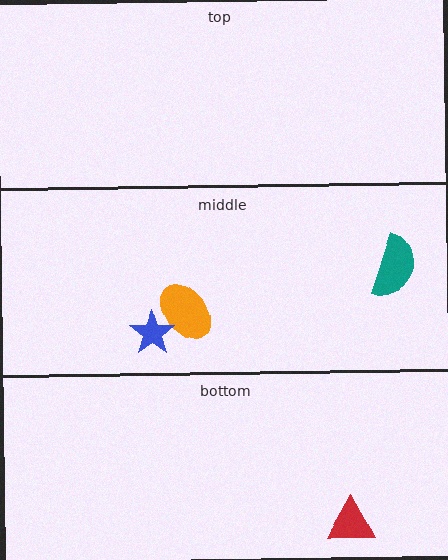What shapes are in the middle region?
The orange ellipse, the blue star, the teal semicircle.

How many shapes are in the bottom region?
1.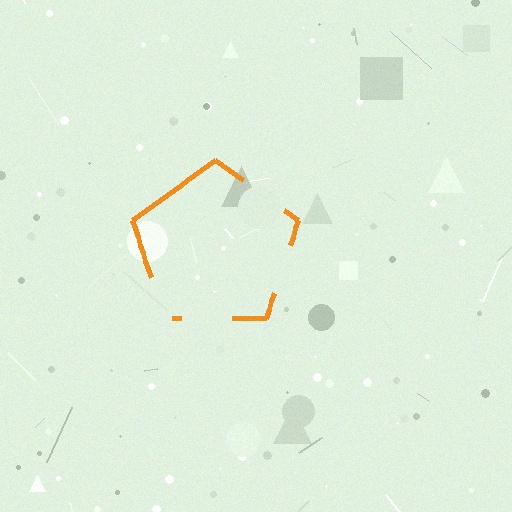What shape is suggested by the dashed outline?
The dashed outline suggests a pentagon.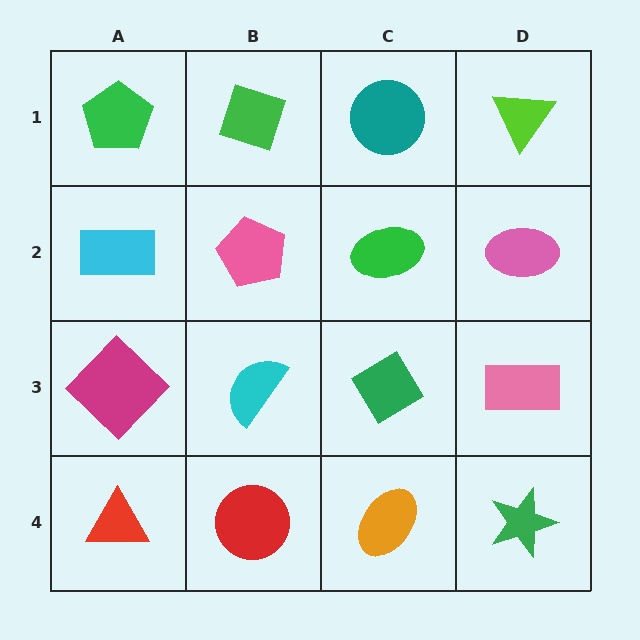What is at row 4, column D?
A green star.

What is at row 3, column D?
A pink rectangle.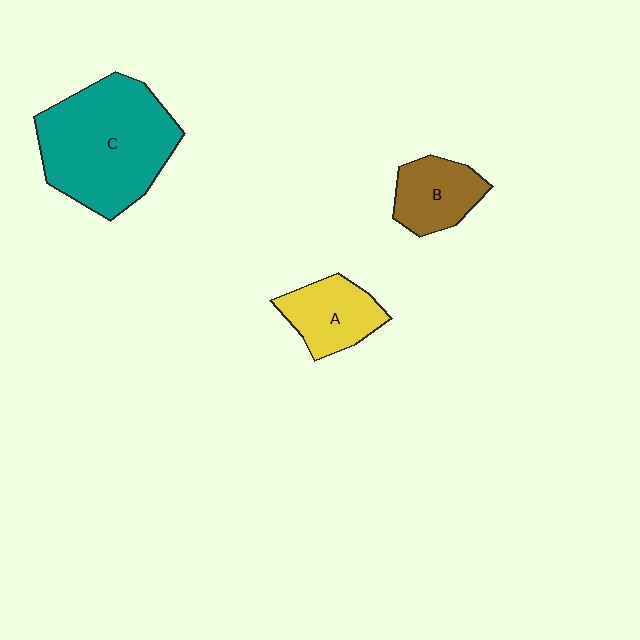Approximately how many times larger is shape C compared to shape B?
Approximately 2.6 times.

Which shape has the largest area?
Shape C (teal).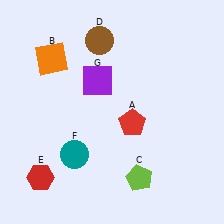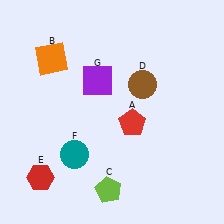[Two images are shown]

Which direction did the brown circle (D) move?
The brown circle (D) moved down.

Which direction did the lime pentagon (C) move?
The lime pentagon (C) moved left.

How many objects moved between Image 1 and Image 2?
2 objects moved between the two images.